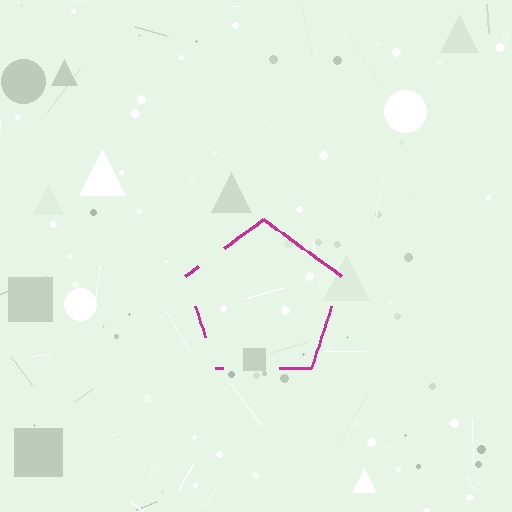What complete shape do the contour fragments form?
The contour fragments form a pentagon.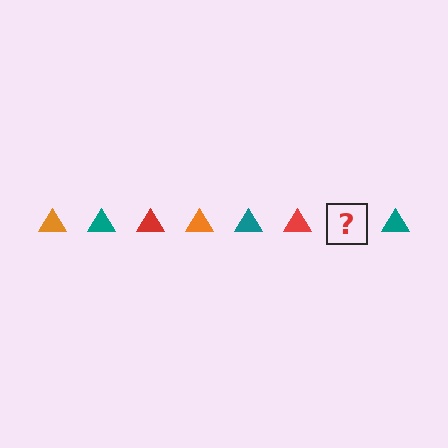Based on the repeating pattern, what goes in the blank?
The blank should be an orange triangle.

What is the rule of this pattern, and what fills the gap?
The rule is that the pattern cycles through orange, teal, red triangles. The gap should be filled with an orange triangle.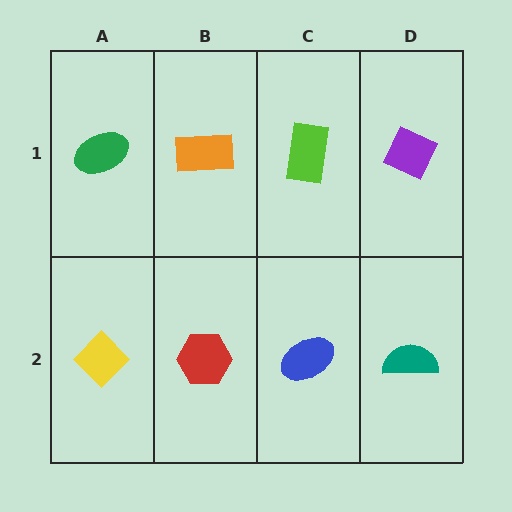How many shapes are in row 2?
4 shapes.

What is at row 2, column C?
A blue ellipse.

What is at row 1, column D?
A purple diamond.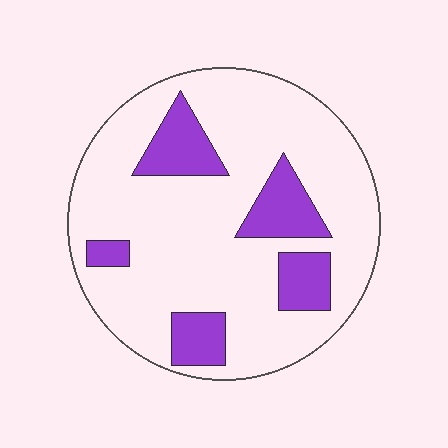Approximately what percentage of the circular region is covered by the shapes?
Approximately 20%.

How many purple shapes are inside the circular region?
5.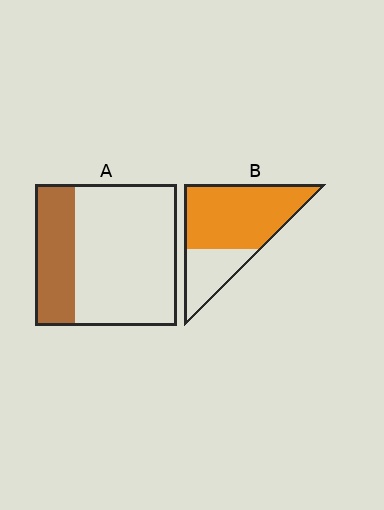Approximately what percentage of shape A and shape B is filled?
A is approximately 30% and B is approximately 70%.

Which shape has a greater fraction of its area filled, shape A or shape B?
Shape B.